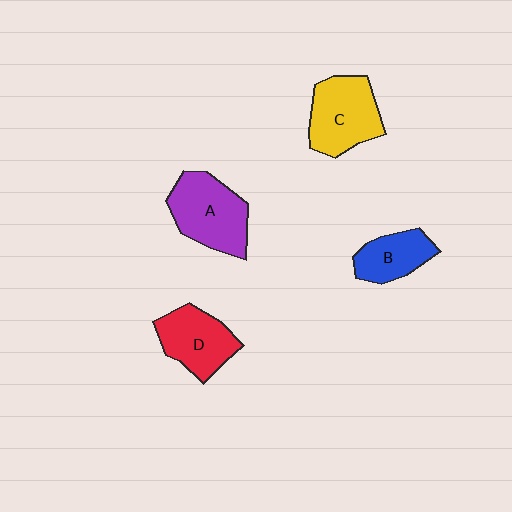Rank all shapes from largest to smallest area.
From largest to smallest: A (purple), C (yellow), D (red), B (blue).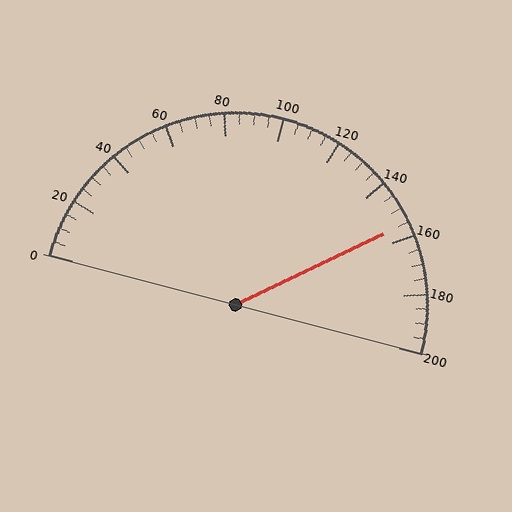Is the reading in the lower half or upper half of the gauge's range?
The reading is in the upper half of the range (0 to 200).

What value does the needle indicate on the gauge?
The needle indicates approximately 155.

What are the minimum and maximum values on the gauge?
The gauge ranges from 0 to 200.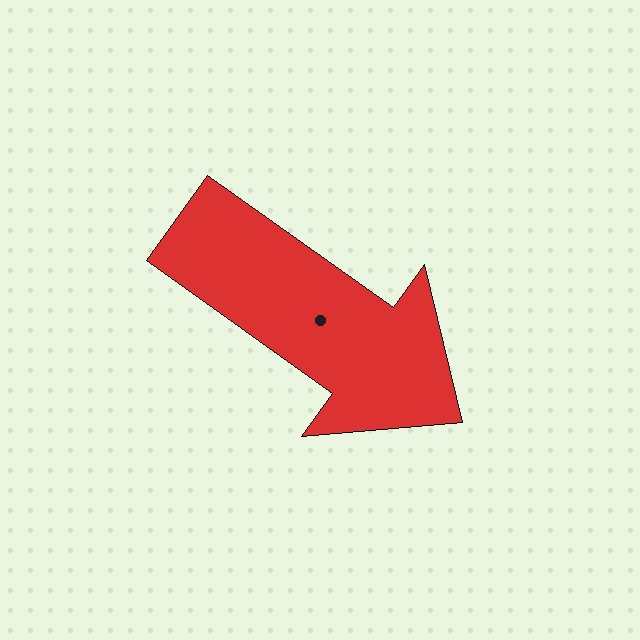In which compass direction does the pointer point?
Southeast.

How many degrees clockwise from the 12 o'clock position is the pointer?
Approximately 126 degrees.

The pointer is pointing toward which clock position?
Roughly 4 o'clock.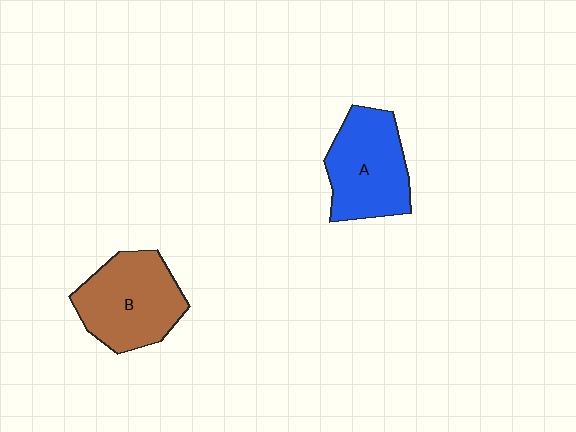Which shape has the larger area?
Shape B (brown).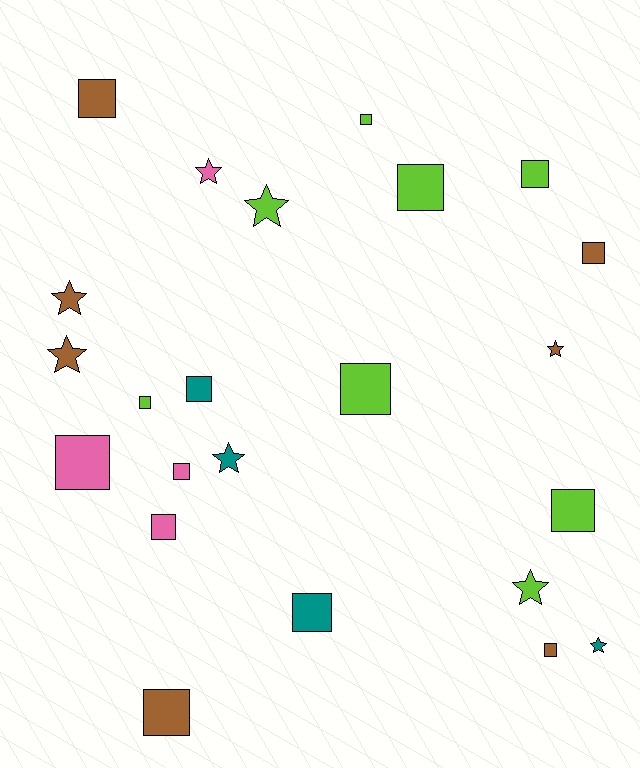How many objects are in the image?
There are 23 objects.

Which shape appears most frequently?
Square, with 15 objects.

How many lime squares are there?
There are 6 lime squares.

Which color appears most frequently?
Lime, with 8 objects.